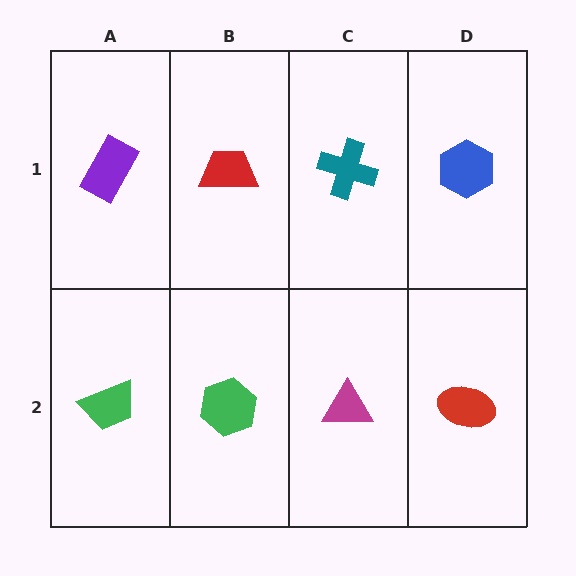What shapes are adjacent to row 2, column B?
A red trapezoid (row 1, column B), a green trapezoid (row 2, column A), a magenta triangle (row 2, column C).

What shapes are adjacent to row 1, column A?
A green trapezoid (row 2, column A), a red trapezoid (row 1, column B).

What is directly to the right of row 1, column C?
A blue hexagon.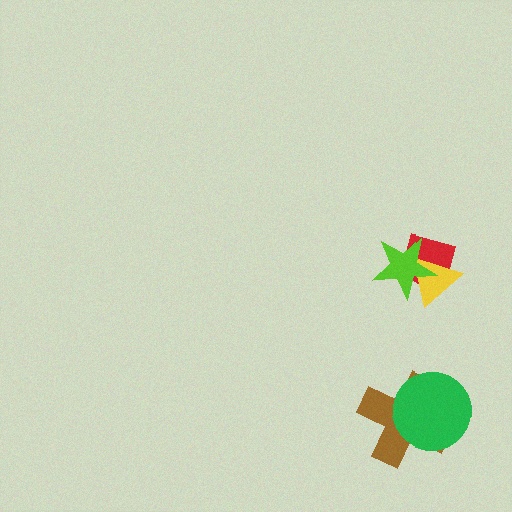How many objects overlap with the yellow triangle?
2 objects overlap with the yellow triangle.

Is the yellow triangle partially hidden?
Yes, it is partially covered by another shape.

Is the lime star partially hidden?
No, no other shape covers it.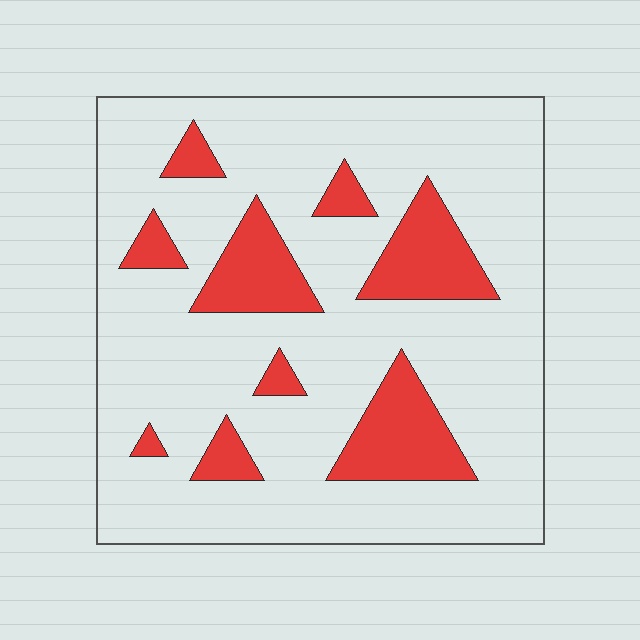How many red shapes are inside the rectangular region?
9.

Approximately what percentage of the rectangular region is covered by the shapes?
Approximately 20%.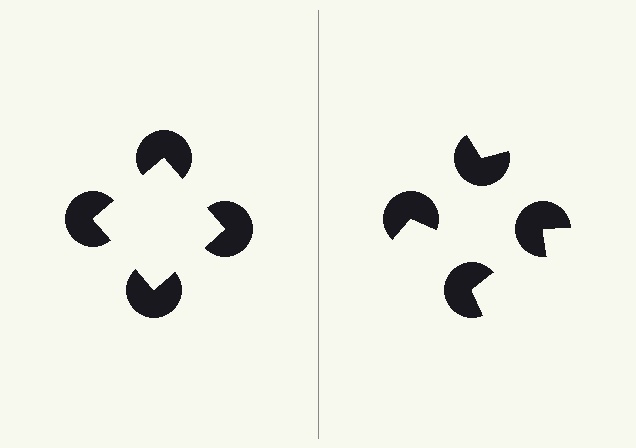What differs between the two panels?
The pac-man discs are positioned identically on both sides; only the wedge orientations differ. On the left they align to a square; on the right they are misaligned.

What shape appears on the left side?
An illusory square.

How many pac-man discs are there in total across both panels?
8 — 4 on each side.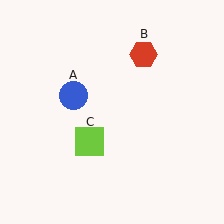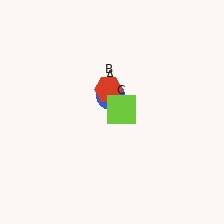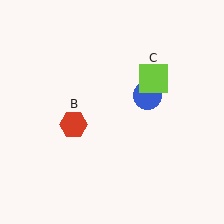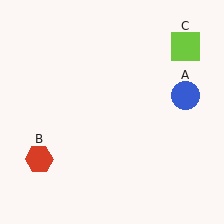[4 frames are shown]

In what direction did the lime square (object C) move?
The lime square (object C) moved up and to the right.